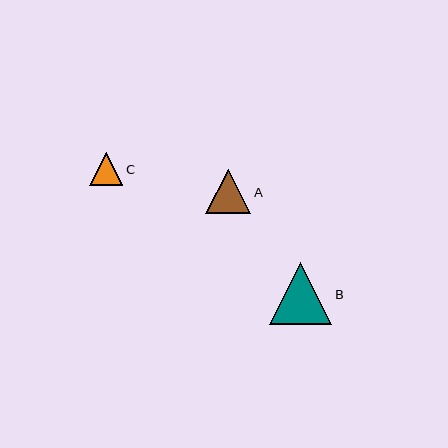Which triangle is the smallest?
Triangle C is the smallest with a size of approximately 33 pixels.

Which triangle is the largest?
Triangle B is the largest with a size of approximately 63 pixels.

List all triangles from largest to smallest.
From largest to smallest: B, A, C.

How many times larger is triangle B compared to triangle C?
Triangle B is approximately 1.9 times the size of triangle C.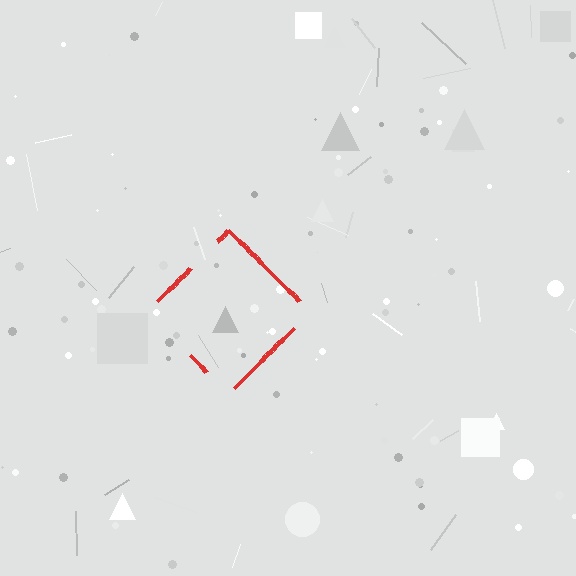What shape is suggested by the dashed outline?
The dashed outline suggests a diamond.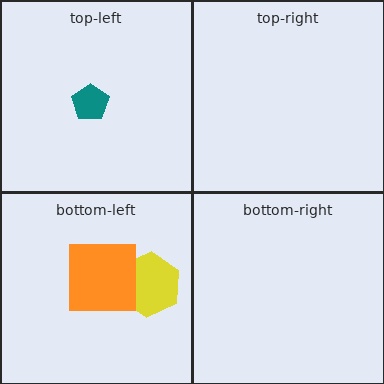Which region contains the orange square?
The bottom-left region.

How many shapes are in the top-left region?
1.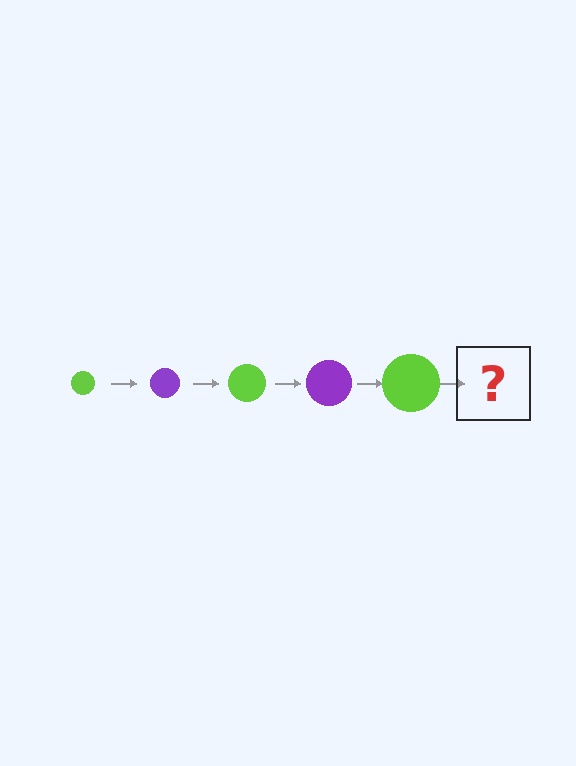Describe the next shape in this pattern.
It should be a purple circle, larger than the previous one.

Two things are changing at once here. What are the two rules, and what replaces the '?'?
The two rules are that the circle grows larger each step and the color cycles through lime and purple. The '?' should be a purple circle, larger than the previous one.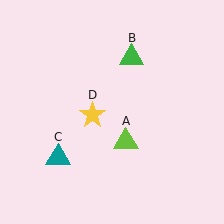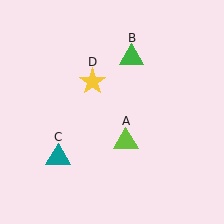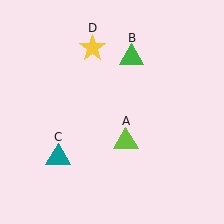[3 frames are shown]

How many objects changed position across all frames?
1 object changed position: yellow star (object D).